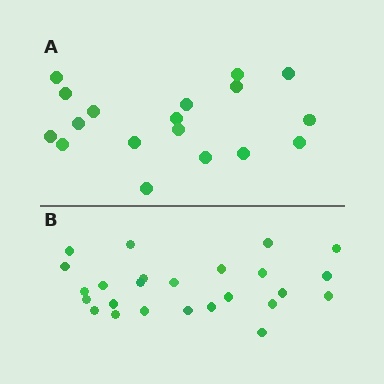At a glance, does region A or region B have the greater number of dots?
Region B (the bottom region) has more dots.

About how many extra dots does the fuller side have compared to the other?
Region B has roughly 8 or so more dots than region A.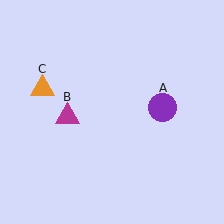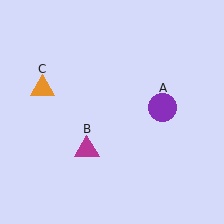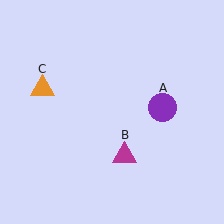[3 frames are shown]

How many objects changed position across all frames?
1 object changed position: magenta triangle (object B).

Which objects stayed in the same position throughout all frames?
Purple circle (object A) and orange triangle (object C) remained stationary.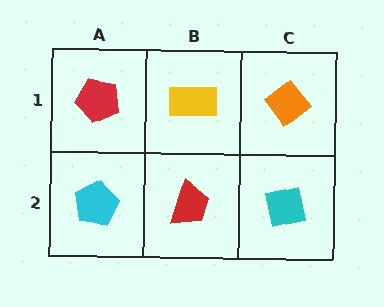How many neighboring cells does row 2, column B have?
3.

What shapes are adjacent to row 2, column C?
An orange diamond (row 1, column C), a red trapezoid (row 2, column B).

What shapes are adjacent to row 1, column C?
A cyan square (row 2, column C), a yellow rectangle (row 1, column B).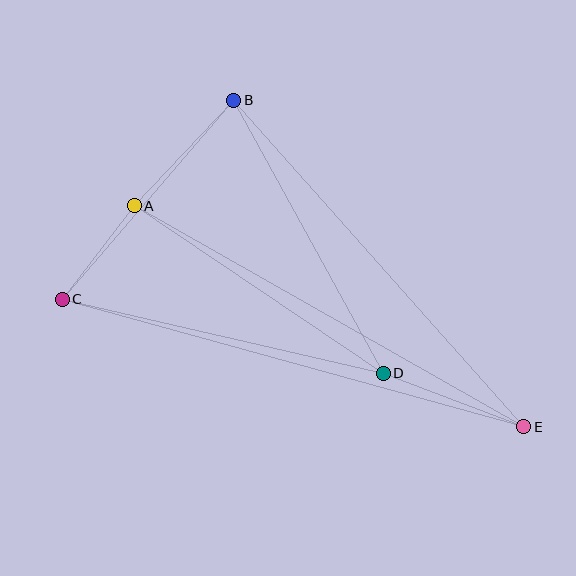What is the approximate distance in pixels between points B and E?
The distance between B and E is approximately 437 pixels.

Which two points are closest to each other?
Points A and C are closest to each other.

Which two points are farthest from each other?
Points C and E are farthest from each other.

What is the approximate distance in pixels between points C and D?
The distance between C and D is approximately 330 pixels.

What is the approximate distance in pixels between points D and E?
The distance between D and E is approximately 150 pixels.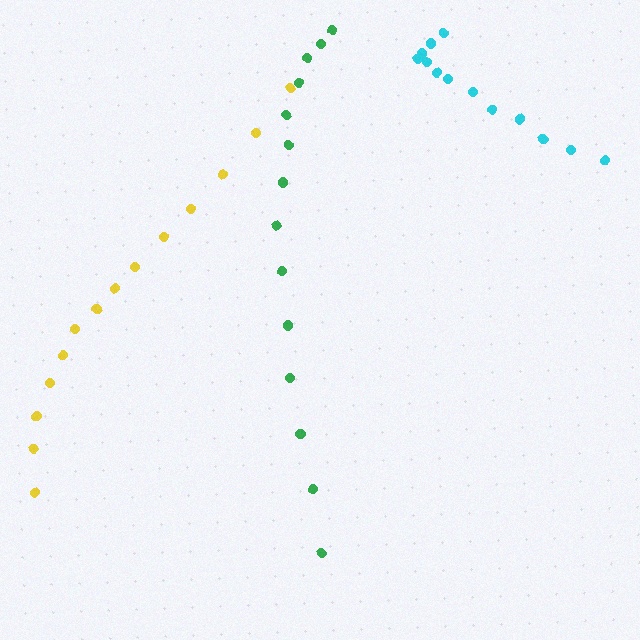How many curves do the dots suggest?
There are 3 distinct paths.